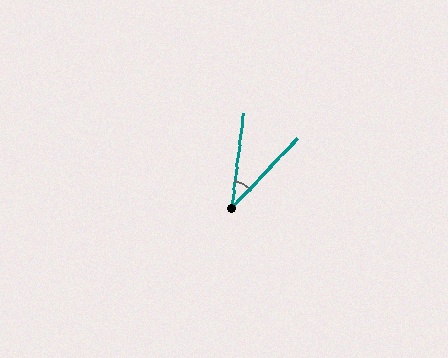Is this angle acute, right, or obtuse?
It is acute.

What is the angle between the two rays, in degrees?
Approximately 36 degrees.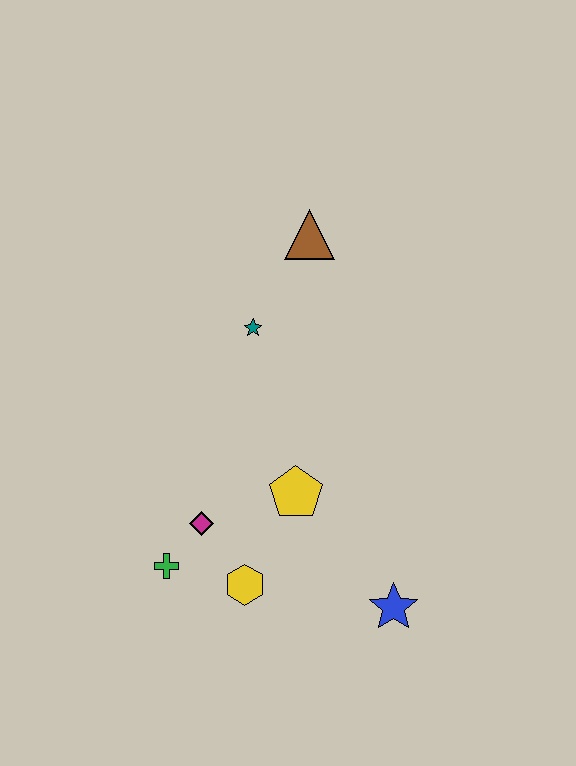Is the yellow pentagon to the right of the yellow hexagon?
Yes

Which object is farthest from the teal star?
The blue star is farthest from the teal star.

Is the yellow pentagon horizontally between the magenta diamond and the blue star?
Yes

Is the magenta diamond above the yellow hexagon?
Yes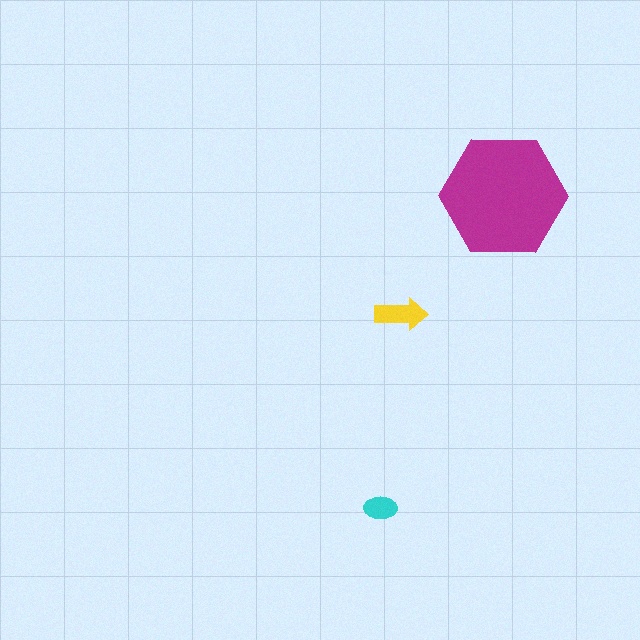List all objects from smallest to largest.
The cyan ellipse, the yellow arrow, the magenta hexagon.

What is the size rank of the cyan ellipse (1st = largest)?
3rd.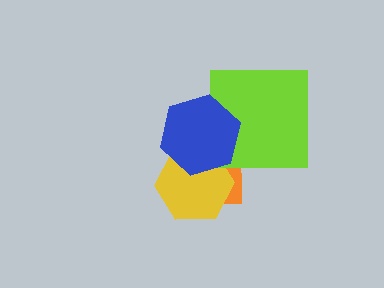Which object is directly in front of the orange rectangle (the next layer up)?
The yellow hexagon is directly in front of the orange rectangle.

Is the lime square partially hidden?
Yes, it is partially covered by another shape.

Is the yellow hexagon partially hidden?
Yes, it is partially covered by another shape.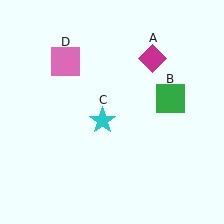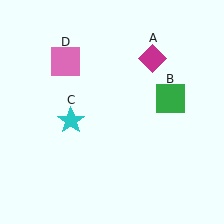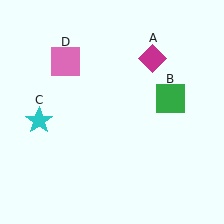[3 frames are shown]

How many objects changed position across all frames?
1 object changed position: cyan star (object C).